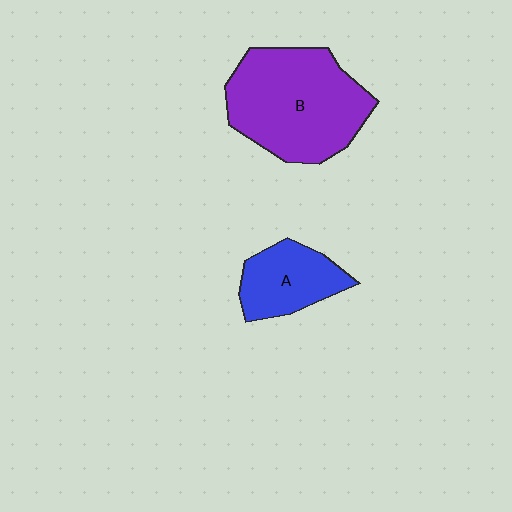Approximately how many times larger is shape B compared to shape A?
Approximately 2.1 times.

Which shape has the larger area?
Shape B (purple).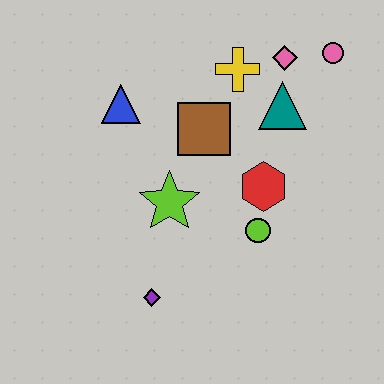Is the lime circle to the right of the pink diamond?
No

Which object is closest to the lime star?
The brown square is closest to the lime star.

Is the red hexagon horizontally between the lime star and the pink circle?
Yes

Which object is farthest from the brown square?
The purple diamond is farthest from the brown square.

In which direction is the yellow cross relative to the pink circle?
The yellow cross is to the left of the pink circle.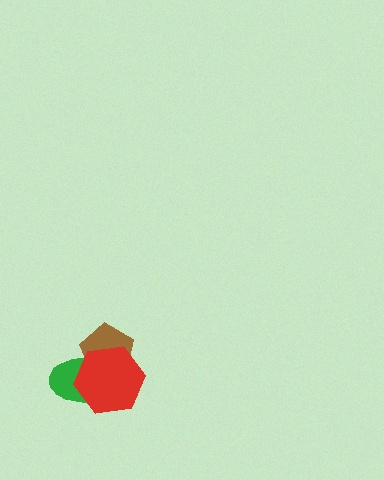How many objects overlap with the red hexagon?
2 objects overlap with the red hexagon.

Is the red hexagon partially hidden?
No, no other shape covers it.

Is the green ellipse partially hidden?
Yes, it is partially covered by another shape.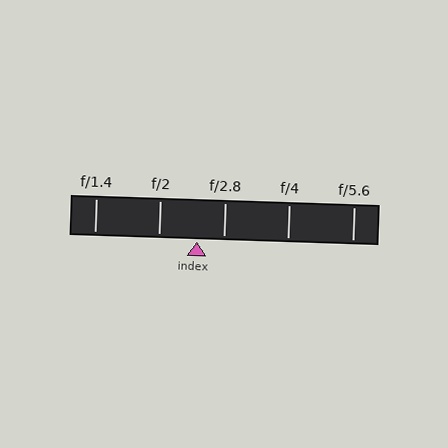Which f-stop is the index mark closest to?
The index mark is closest to f/2.8.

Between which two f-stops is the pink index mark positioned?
The index mark is between f/2 and f/2.8.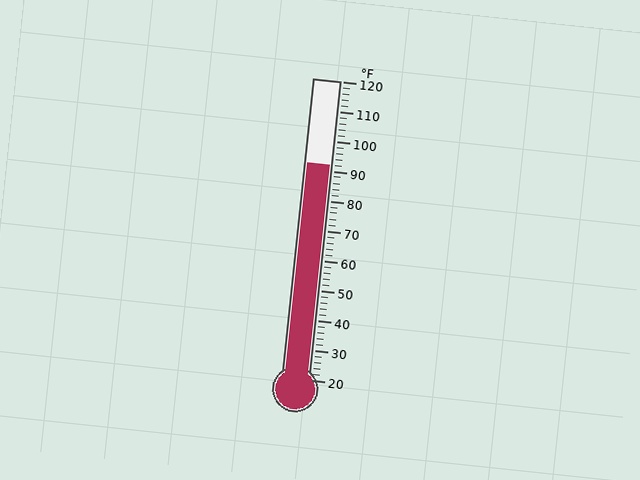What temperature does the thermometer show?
The thermometer shows approximately 92°F.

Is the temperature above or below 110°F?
The temperature is below 110°F.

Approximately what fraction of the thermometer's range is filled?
The thermometer is filled to approximately 70% of its range.